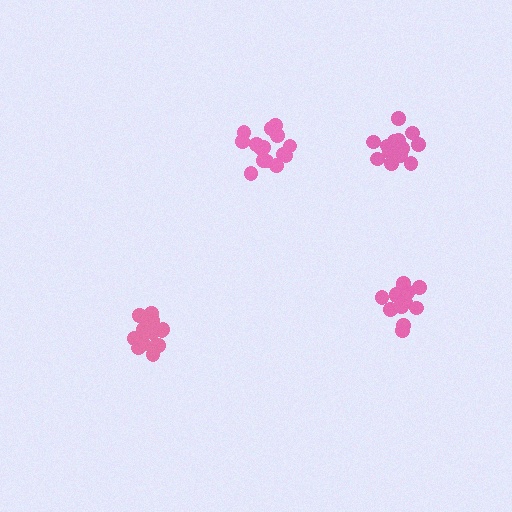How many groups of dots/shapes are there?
There are 4 groups.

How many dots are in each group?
Group 1: 15 dots, Group 2: 17 dots, Group 3: 14 dots, Group 4: 14 dots (60 total).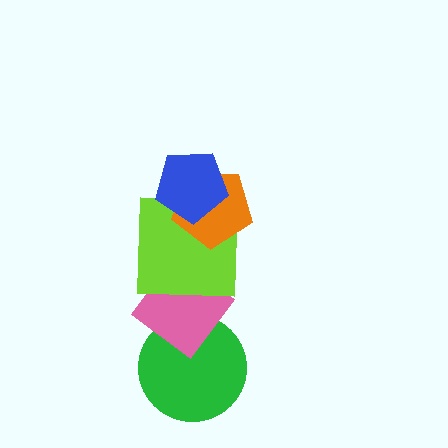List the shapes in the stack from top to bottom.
From top to bottom: the blue pentagon, the orange pentagon, the lime square, the pink diamond, the green circle.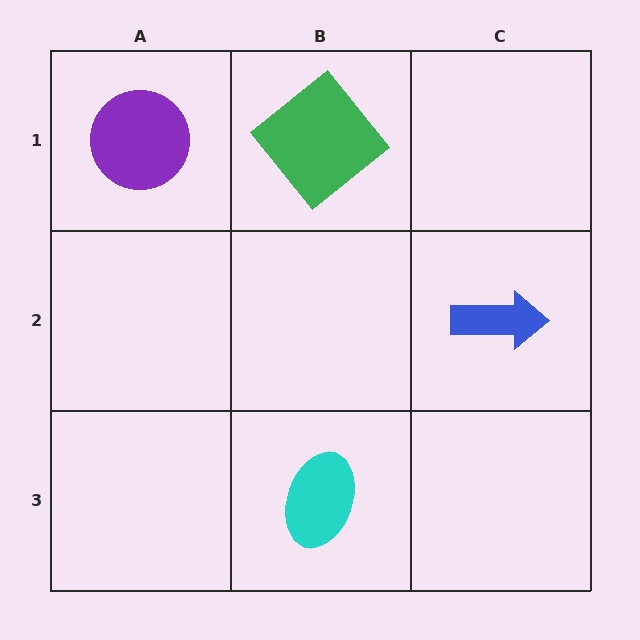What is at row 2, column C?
A blue arrow.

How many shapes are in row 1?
2 shapes.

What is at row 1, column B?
A green diamond.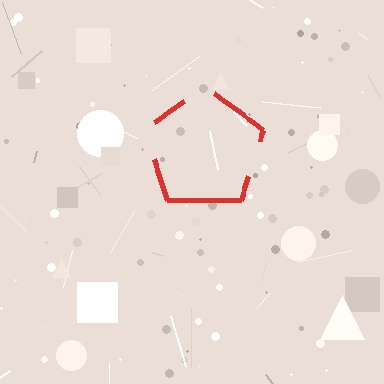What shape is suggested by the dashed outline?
The dashed outline suggests a pentagon.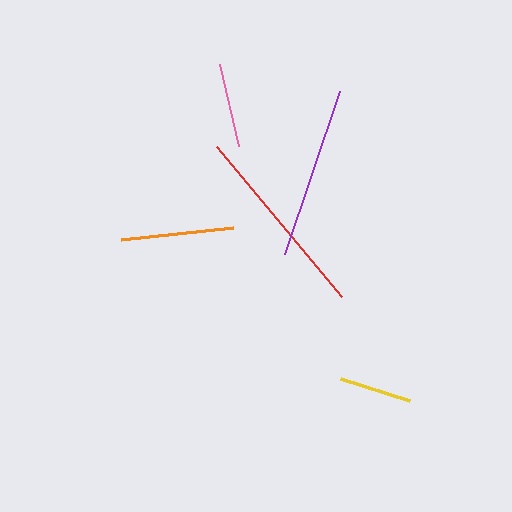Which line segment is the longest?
The red line is the longest at approximately 195 pixels.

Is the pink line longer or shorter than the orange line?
The orange line is longer than the pink line.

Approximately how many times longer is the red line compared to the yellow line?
The red line is approximately 2.7 times the length of the yellow line.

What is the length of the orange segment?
The orange segment is approximately 113 pixels long.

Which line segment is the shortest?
The yellow line is the shortest at approximately 72 pixels.